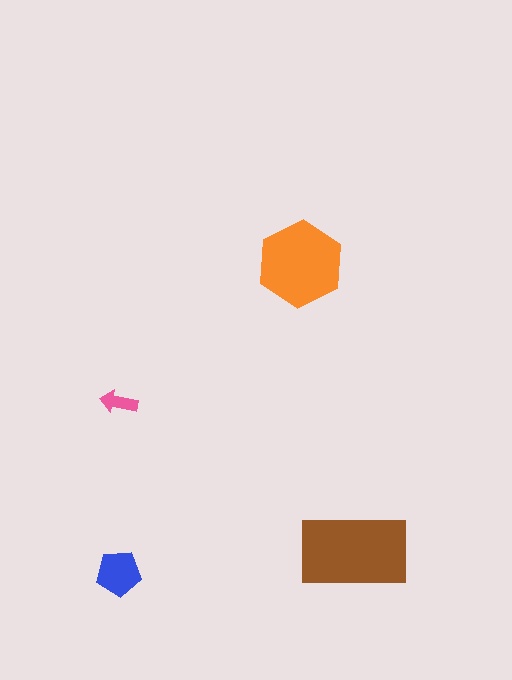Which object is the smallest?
The pink arrow.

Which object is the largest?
The brown rectangle.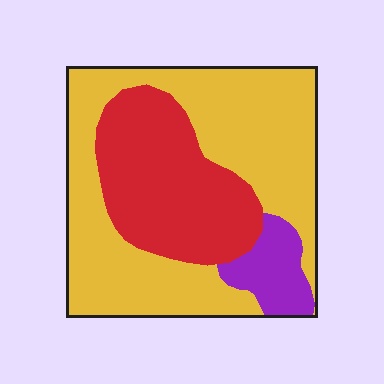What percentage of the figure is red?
Red takes up about one third (1/3) of the figure.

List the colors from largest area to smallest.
From largest to smallest: yellow, red, purple.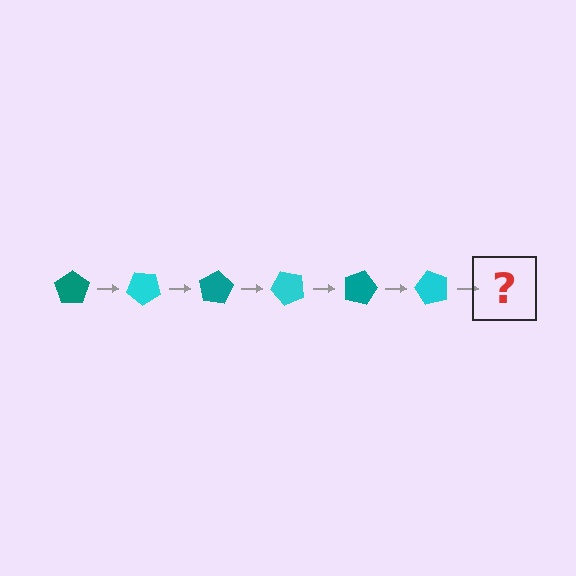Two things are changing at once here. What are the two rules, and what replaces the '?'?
The two rules are that it rotates 40 degrees each step and the color cycles through teal and cyan. The '?' should be a teal pentagon, rotated 240 degrees from the start.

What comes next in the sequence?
The next element should be a teal pentagon, rotated 240 degrees from the start.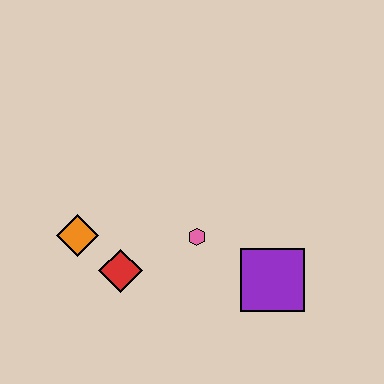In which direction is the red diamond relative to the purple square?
The red diamond is to the left of the purple square.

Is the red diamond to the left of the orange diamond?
No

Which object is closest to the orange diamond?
The red diamond is closest to the orange diamond.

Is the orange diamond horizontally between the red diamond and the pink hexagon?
No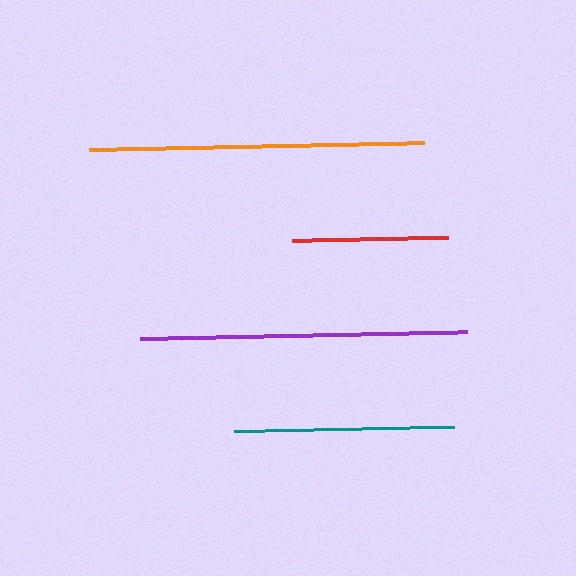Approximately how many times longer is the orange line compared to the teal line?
The orange line is approximately 1.5 times the length of the teal line.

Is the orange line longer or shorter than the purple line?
The orange line is longer than the purple line.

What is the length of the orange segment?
The orange segment is approximately 334 pixels long.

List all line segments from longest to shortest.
From longest to shortest: orange, purple, teal, red.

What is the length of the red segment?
The red segment is approximately 156 pixels long.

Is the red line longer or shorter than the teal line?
The teal line is longer than the red line.